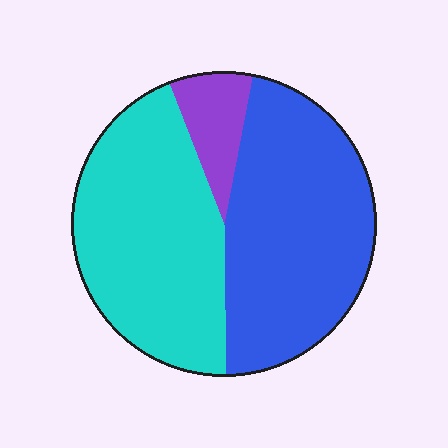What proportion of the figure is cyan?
Cyan takes up between a third and a half of the figure.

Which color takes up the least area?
Purple, at roughly 10%.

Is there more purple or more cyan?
Cyan.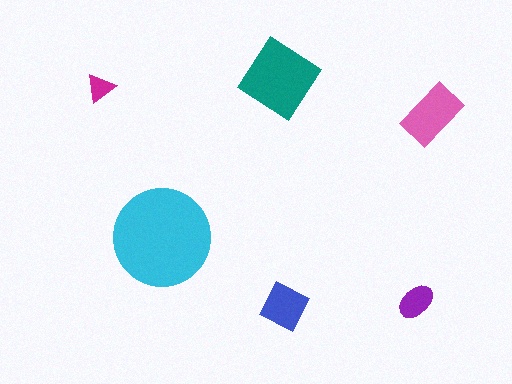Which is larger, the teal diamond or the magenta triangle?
The teal diamond.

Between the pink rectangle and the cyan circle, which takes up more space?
The cyan circle.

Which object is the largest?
The cyan circle.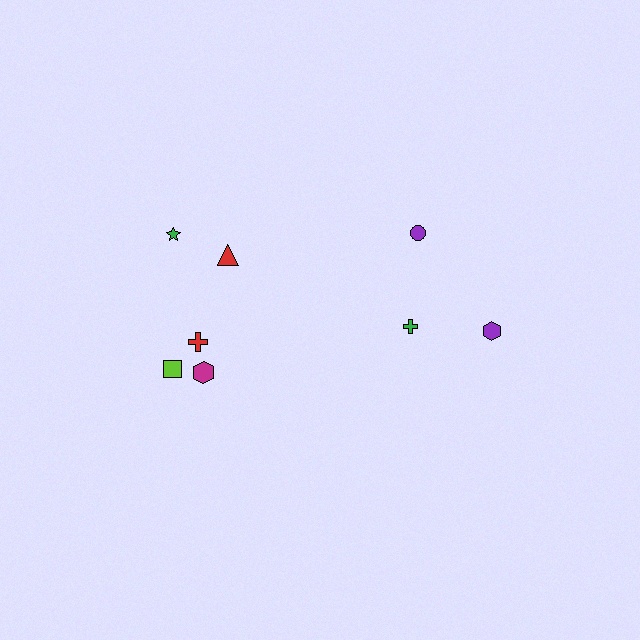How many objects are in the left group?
There are 5 objects.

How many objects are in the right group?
There are 3 objects.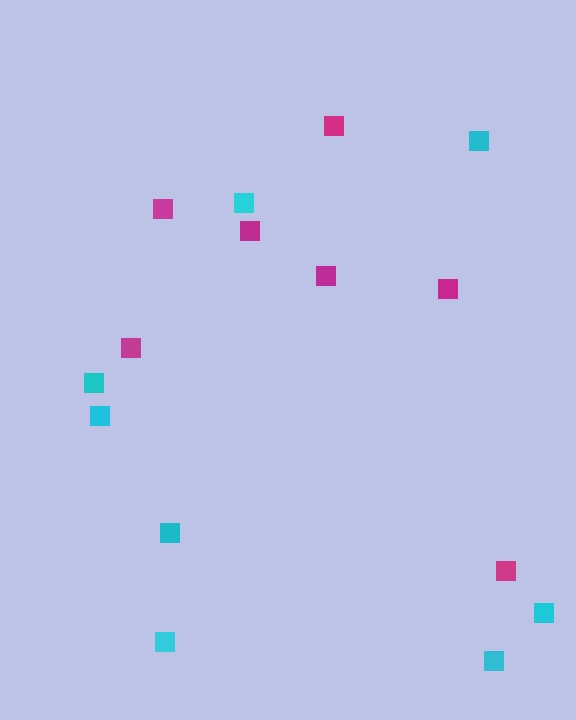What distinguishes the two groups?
There are 2 groups: one group of magenta squares (7) and one group of cyan squares (8).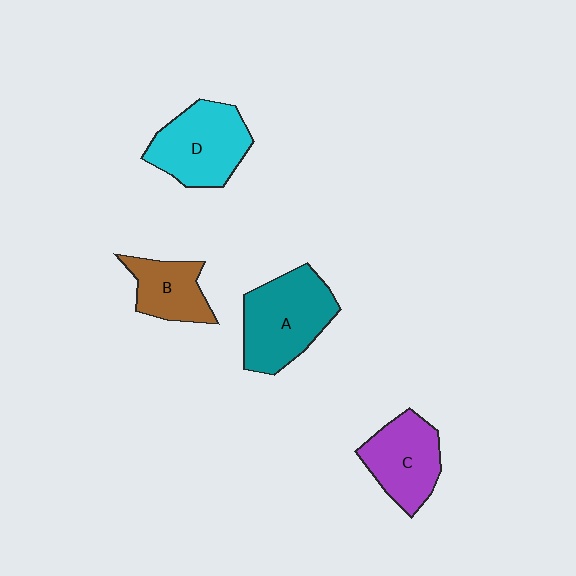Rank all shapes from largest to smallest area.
From largest to smallest: A (teal), D (cyan), C (purple), B (brown).